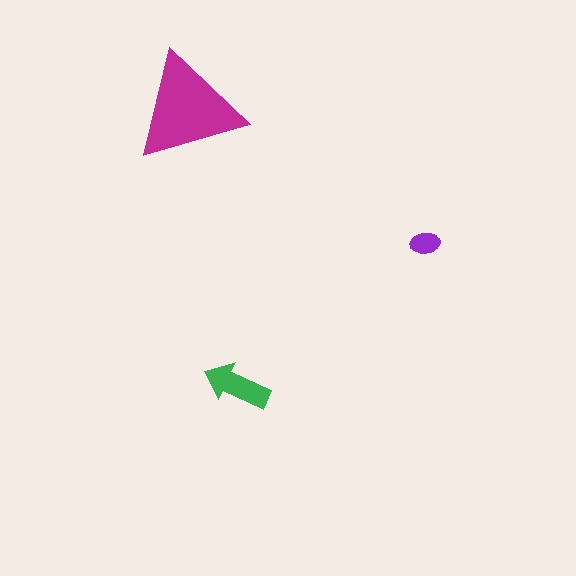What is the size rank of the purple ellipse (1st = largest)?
3rd.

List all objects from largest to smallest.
The magenta triangle, the green arrow, the purple ellipse.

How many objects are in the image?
There are 3 objects in the image.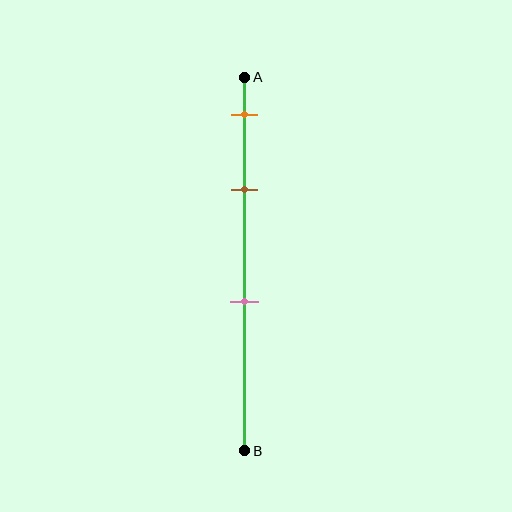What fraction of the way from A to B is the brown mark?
The brown mark is approximately 30% (0.3) of the way from A to B.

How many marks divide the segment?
There are 3 marks dividing the segment.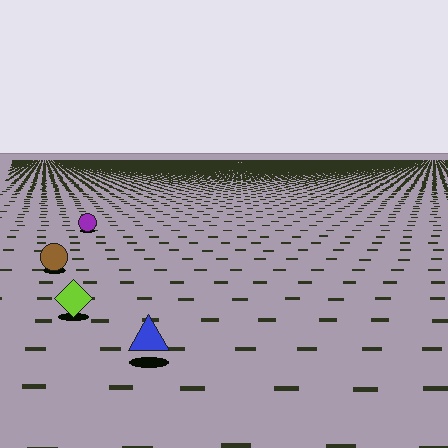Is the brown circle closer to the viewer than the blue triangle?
No. The blue triangle is closer — you can tell from the texture gradient: the ground texture is coarser near it.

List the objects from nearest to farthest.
From nearest to farthest: the blue triangle, the lime diamond, the brown circle, the purple circle.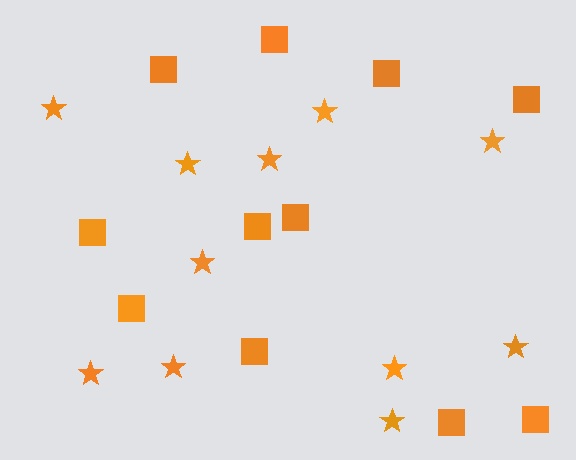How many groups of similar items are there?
There are 2 groups: one group of stars (11) and one group of squares (11).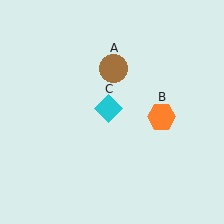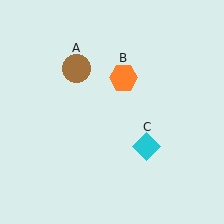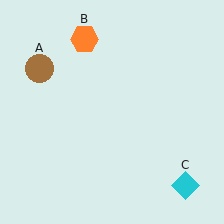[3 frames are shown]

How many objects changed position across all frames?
3 objects changed position: brown circle (object A), orange hexagon (object B), cyan diamond (object C).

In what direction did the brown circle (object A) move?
The brown circle (object A) moved left.